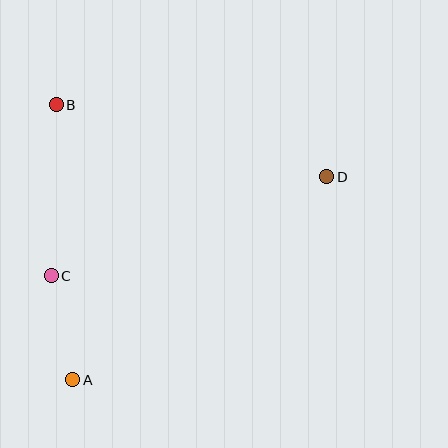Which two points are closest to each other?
Points A and C are closest to each other.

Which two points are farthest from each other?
Points A and D are farthest from each other.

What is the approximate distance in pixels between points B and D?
The distance between B and D is approximately 280 pixels.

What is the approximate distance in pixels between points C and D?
The distance between C and D is approximately 292 pixels.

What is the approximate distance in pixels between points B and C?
The distance between B and C is approximately 171 pixels.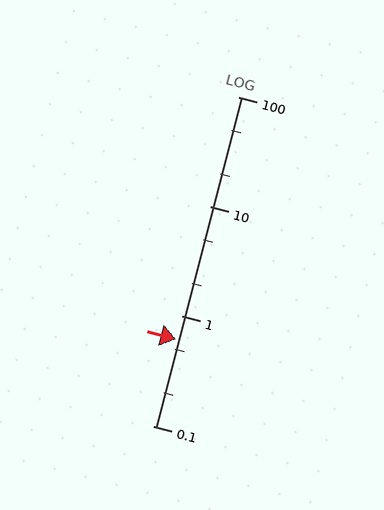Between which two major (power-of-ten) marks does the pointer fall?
The pointer is between 0.1 and 1.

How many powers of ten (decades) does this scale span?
The scale spans 3 decades, from 0.1 to 100.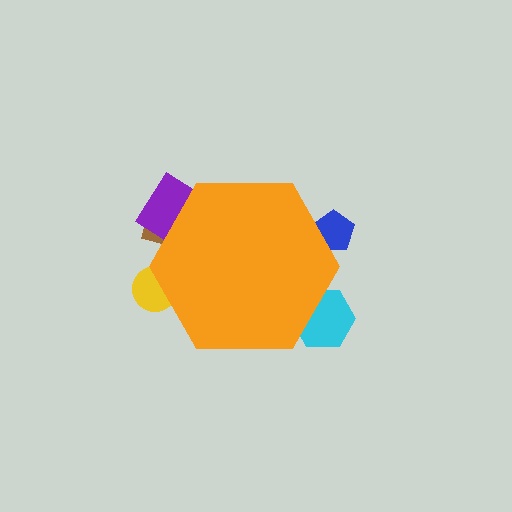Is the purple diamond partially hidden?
Yes, the purple diamond is partially hidden behind the orange hexagon.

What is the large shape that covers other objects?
An orange hexagon.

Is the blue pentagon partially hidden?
Yes, the blue pentagon is partially hidden behind the orange hexagon.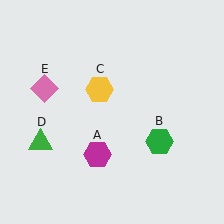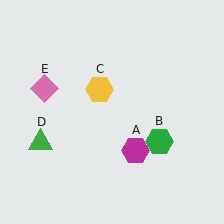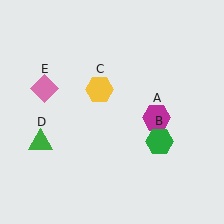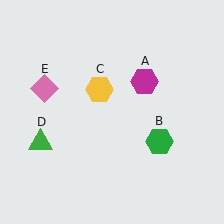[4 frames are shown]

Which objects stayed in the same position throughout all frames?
Green hexagon (object B) and yellow hexagon (object C) and green triangle (object D) and pink diamond (object E) remained stationary.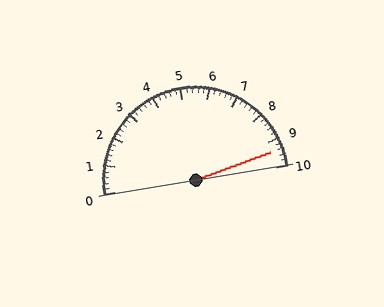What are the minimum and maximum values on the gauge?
The gauge ranges from 0 to 10.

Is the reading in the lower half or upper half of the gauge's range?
The reading is in the upper half of the range (0 to 10).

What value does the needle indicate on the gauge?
The needle indicates approximately 9.4.